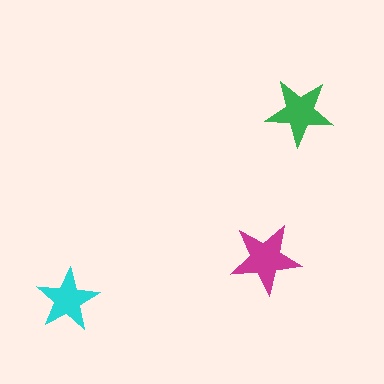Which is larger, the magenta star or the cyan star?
The magenta one.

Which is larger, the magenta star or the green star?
The magenta one.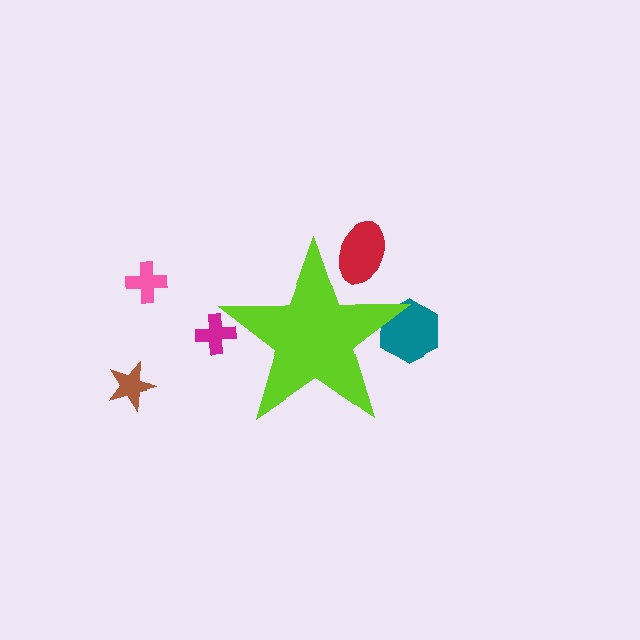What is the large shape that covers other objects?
A lime star.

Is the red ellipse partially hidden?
Yes, the red ellipse is partially hidden behind the lime star.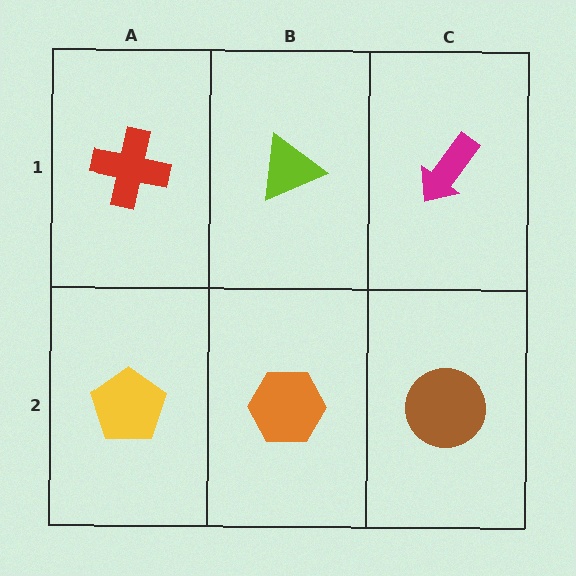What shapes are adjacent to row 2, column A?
A red cross (row 1, column A), an orange hexagon (row 2, column B).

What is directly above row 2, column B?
A lime triangle.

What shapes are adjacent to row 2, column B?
A lime triangle (row 1, column B), a yellow pentagon (row 2, column A), a brown circle (row 2, column C).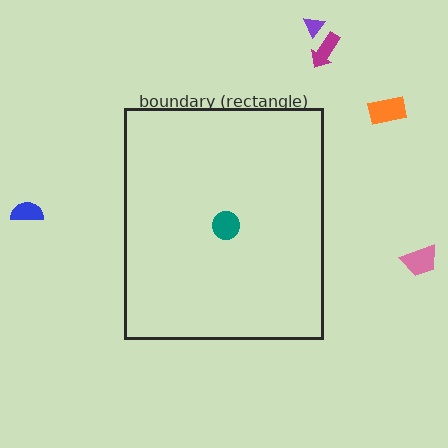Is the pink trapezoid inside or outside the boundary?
Outside.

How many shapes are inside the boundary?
1 inside, 5 outside.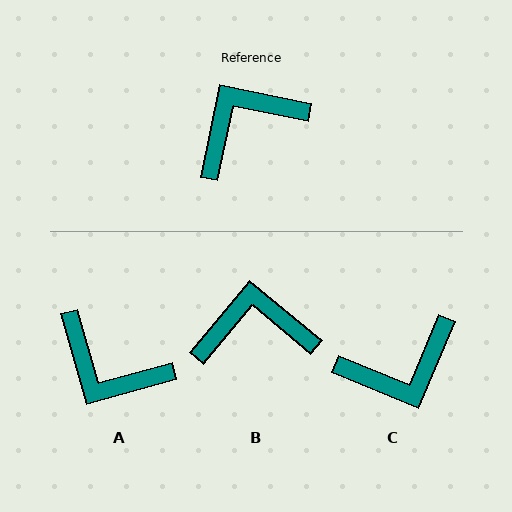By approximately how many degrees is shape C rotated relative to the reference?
Approximately 169 degrees counter-clockwise.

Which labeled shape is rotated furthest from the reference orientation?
C, about 169 degrees away.